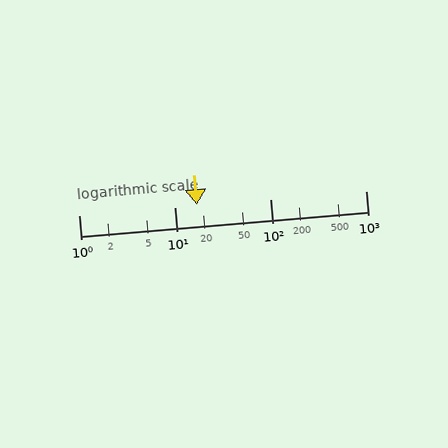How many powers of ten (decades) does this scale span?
The scale spans 3 decades, from 1 to 1000.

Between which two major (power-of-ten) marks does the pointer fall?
The pointer is between 10 and 100.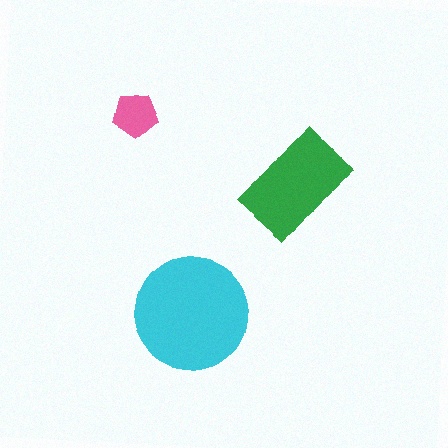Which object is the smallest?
The pink pentagon.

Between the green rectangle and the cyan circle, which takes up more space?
The cyan circle.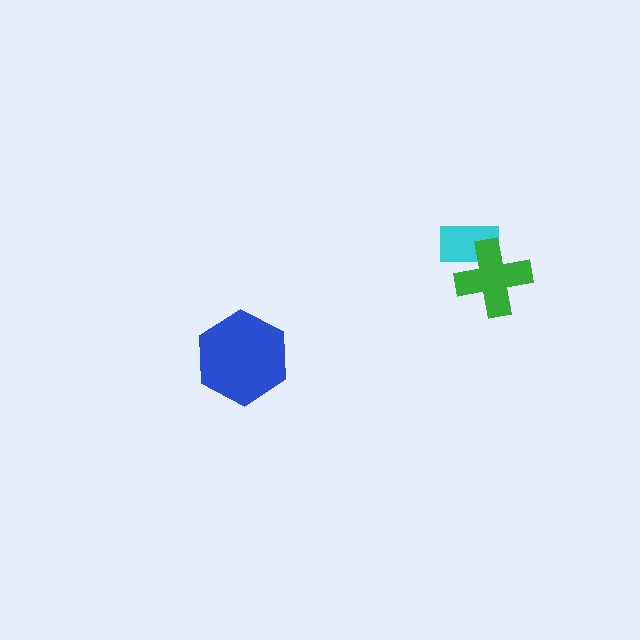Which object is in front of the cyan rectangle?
The green cross is in front of the cyan rectangle.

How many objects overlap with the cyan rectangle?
1 object overlaps with the cyan rectangle.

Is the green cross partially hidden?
No, no other shape covers it.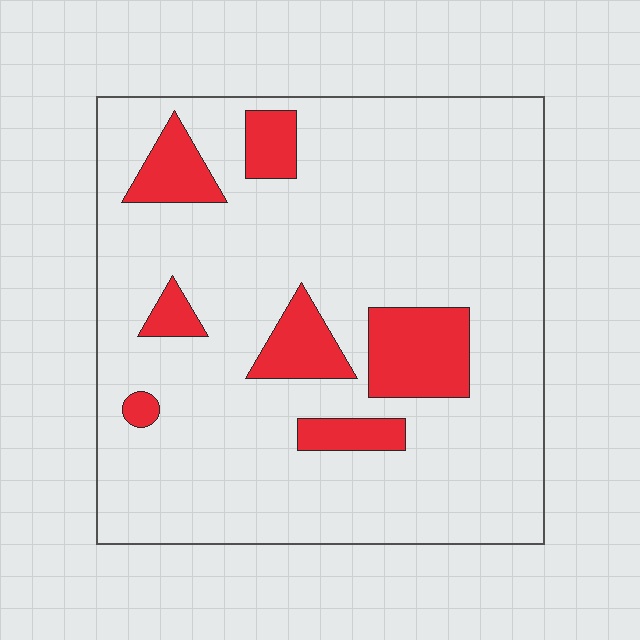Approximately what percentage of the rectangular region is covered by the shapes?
Approximately 15%.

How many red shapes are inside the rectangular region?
7.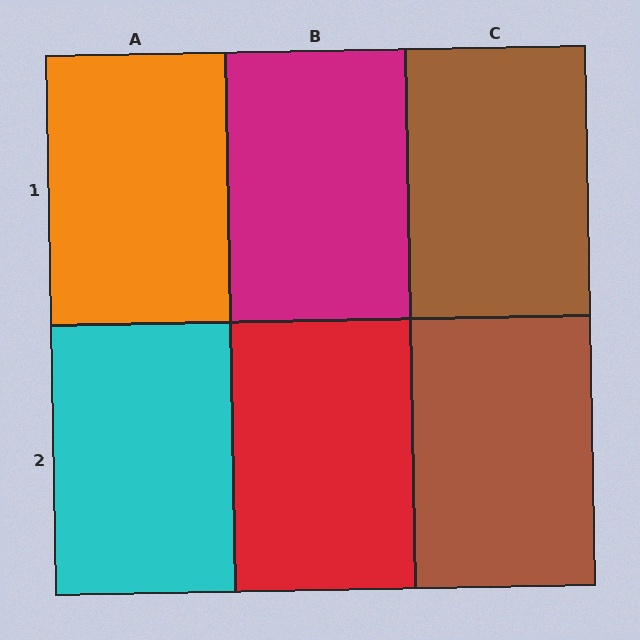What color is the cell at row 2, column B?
Red.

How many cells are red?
1 cell is red.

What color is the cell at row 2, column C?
Brown.